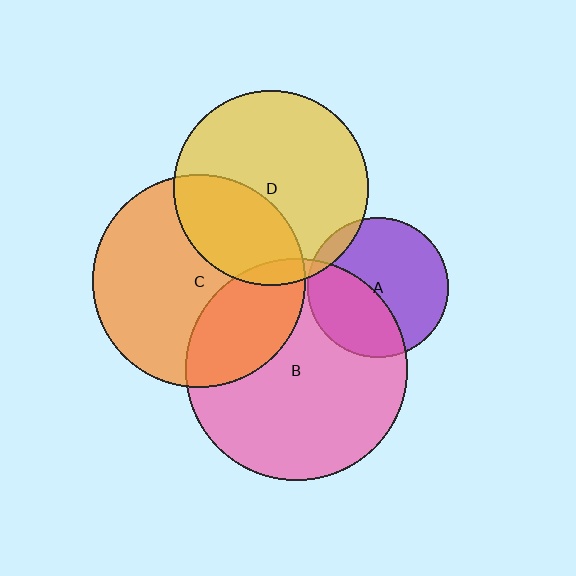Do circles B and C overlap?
Yes.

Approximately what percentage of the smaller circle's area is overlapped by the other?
Approximately 30%.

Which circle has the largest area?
Circle B (pink).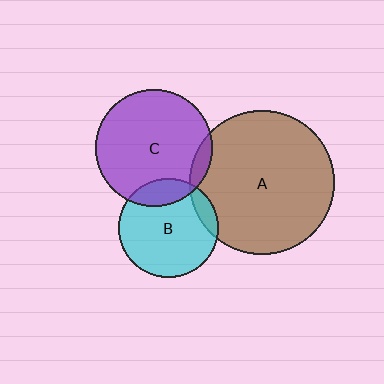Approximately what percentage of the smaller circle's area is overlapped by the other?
Approximately 5%.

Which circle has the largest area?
Circle A (brown).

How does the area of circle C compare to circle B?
Approximately 1.4 times.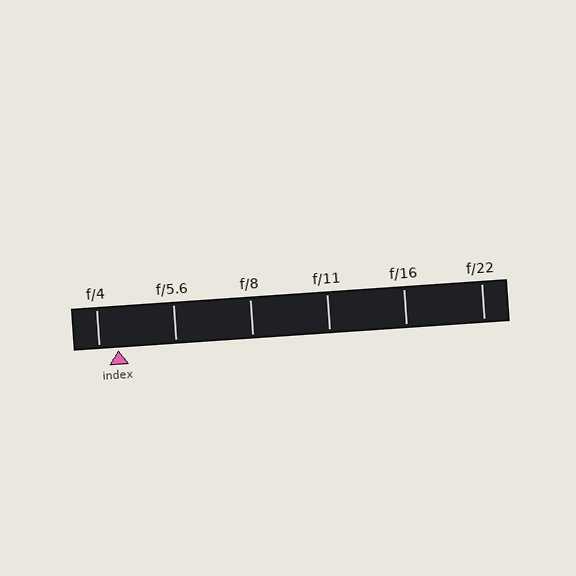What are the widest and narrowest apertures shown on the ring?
The widest aperture shown is f/4 and the narrowest is f/22.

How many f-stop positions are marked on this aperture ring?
There are 6 f-stop positions marked.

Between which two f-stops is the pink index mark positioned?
The index mark is between f/4 and f/5.6.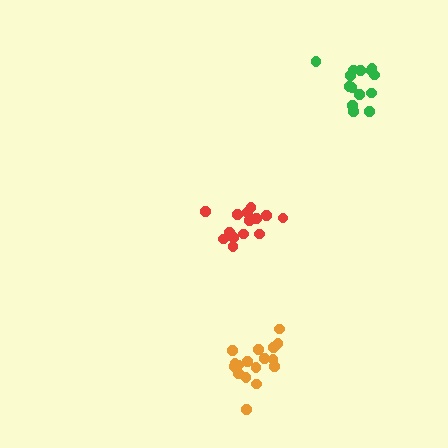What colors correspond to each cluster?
The clusters are colored: red, green, orange.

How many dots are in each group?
Group 1: 14 dots, Group 2: 14 dots, Group 3: 17 dots (45 total).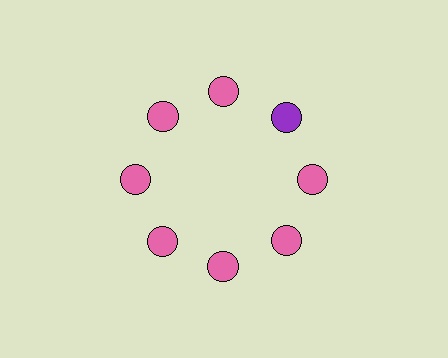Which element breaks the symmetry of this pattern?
The purple circle at roughly the 2 o'clock position breaks the symmetry. All other shapes are pink circles.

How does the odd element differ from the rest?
It has a different color: purple instead of pink.